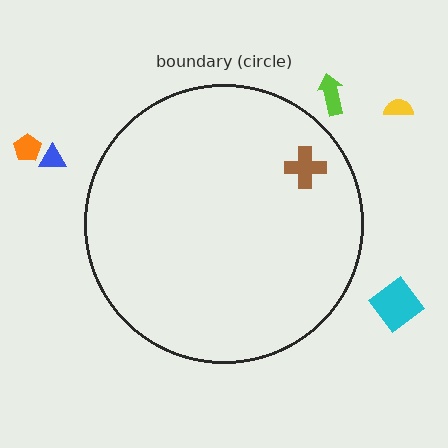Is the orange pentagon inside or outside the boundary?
Outside.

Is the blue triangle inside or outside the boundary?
Outside.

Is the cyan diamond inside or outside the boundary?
Outside.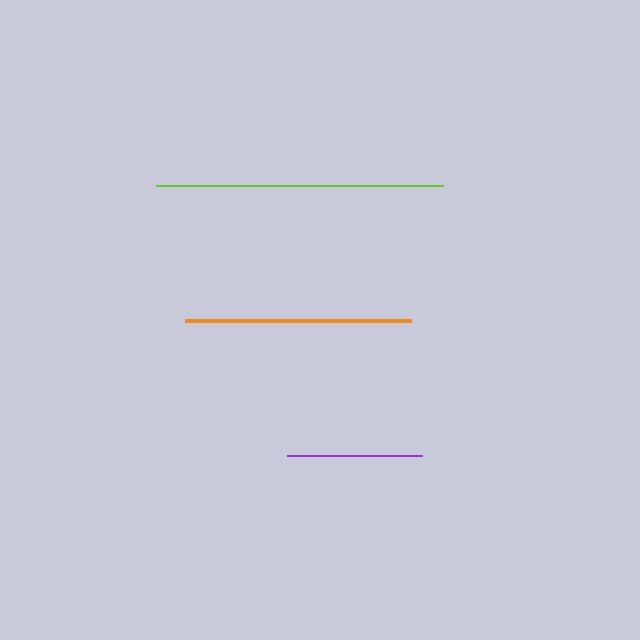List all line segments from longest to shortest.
From longest to shortest: lime, orange, purple.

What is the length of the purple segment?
The purple segment is approximately 135 pixels long.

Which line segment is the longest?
The lime line is the longest at approximately 287 pixels.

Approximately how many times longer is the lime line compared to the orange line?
The lime line is approximately 1.3 times the length of the orange line.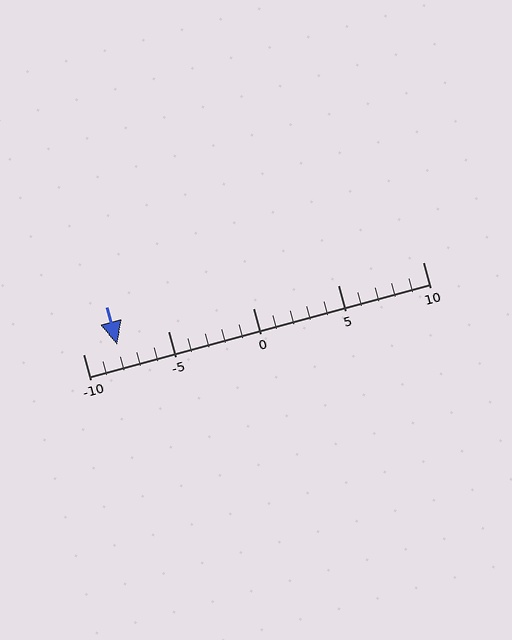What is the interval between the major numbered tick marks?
The major tick marks are spaced 5 units apart.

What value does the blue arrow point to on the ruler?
The blue arrow points to approximately -8.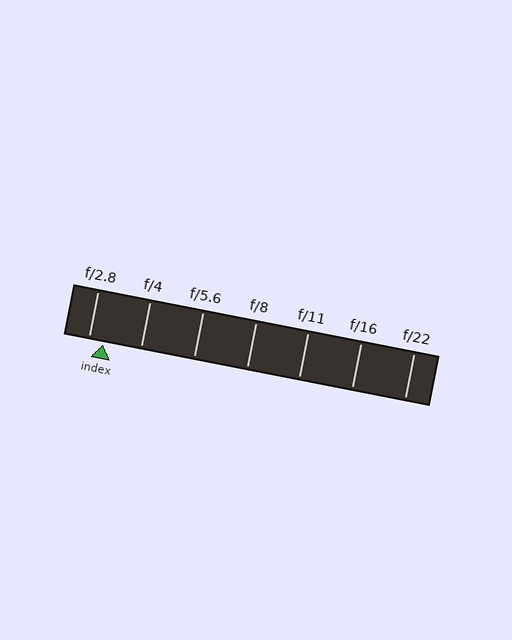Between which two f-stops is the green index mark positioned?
The index mark is between f/2.8 and f/4.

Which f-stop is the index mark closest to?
The index mark is closest to f/2.8.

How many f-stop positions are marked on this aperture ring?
There are 7 f-stop positions marked.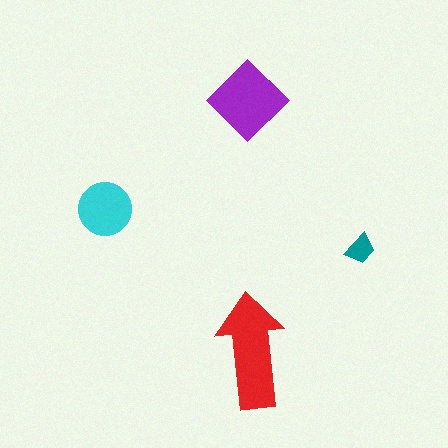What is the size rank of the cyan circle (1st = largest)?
3rd.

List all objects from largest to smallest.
The red arrow, the purple diamond, the cyan circle, the teal trapezoid.